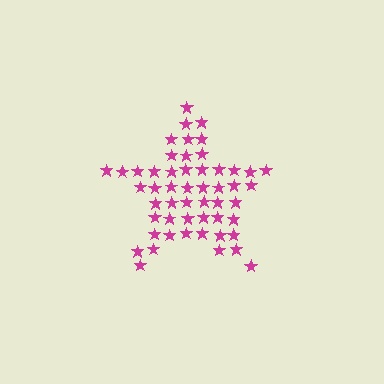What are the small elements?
The small elements are stars.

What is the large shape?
The large shape is a star.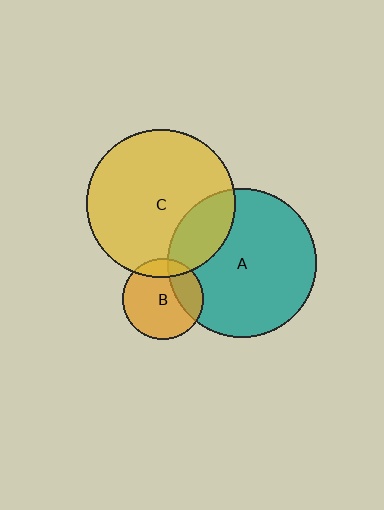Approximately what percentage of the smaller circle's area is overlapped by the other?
Approximately 25%.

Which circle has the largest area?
Circle A (teal).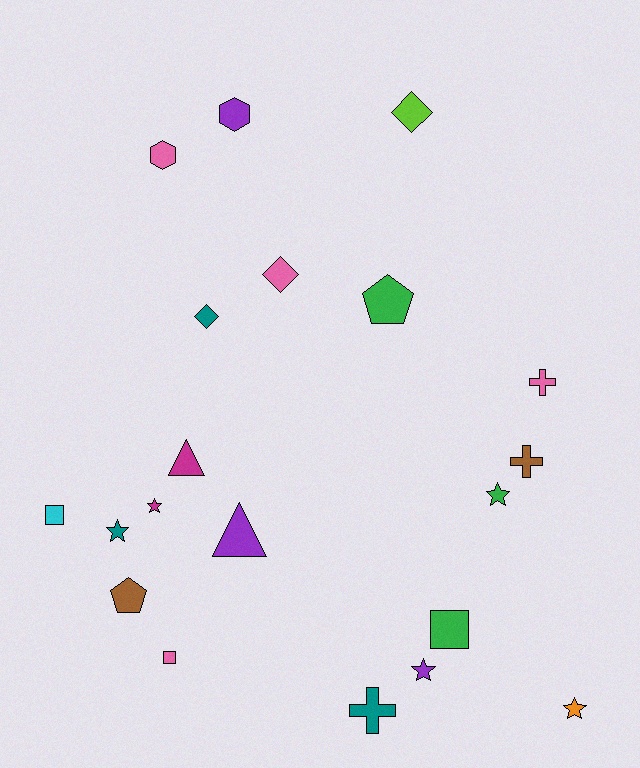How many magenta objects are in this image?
There are 2 magenta objects.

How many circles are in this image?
There are no circles.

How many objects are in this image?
There are 20 objects.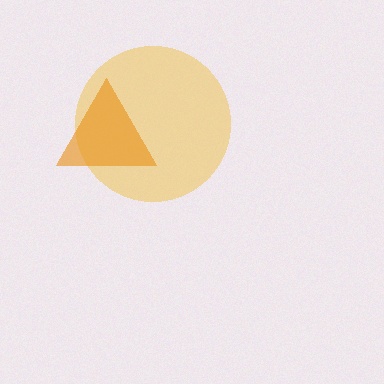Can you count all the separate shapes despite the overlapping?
Yes, there are 2 separate shapes.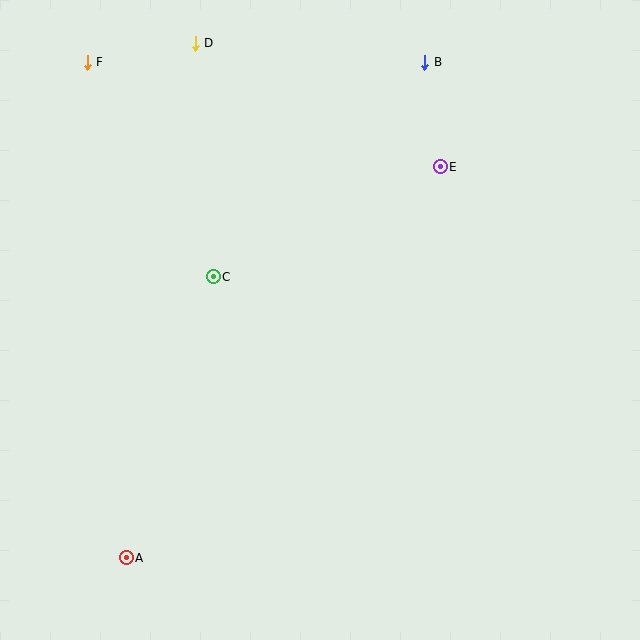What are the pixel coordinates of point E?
Point E is at (440, 167).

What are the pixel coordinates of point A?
Point A is at (126, 558).